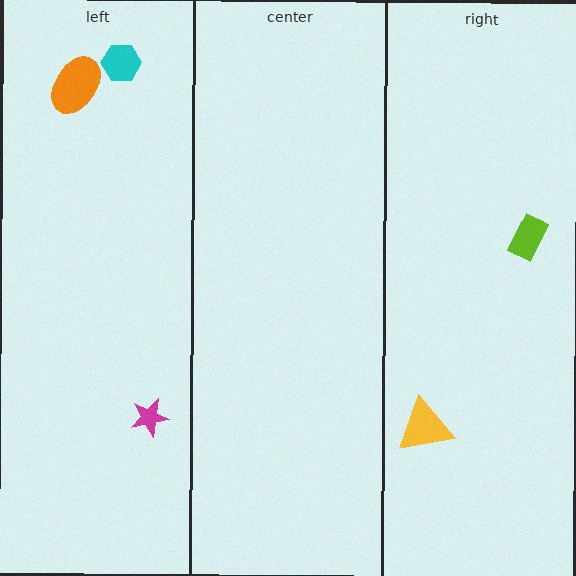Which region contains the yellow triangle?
The right region.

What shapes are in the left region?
The orange ellipse, the magenta star, the cyan hexagon.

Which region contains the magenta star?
The left region.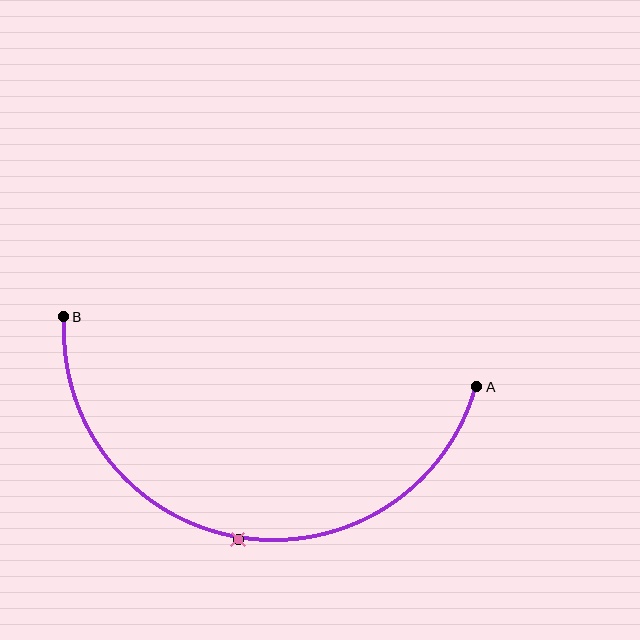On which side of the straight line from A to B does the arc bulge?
The arc bulges below the straight line connecting A and B.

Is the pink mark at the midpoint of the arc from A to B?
Yes. The pink mark lies on the arc at equal arc-length from both A and B — it is the arc midpoint.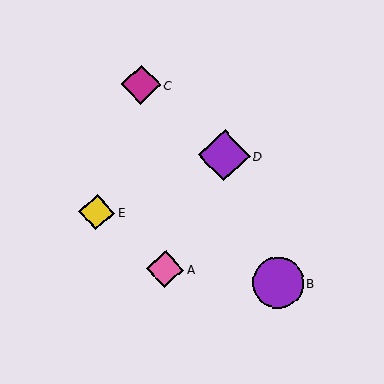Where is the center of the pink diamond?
The center of the pink diamond is at (165, 269).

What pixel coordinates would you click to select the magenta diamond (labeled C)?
Click at (141, 85) to select the magenta diamond C.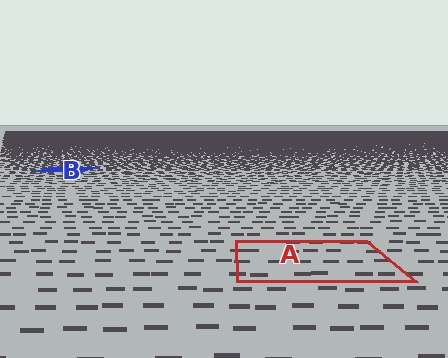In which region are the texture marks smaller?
The texture marks are smaller in region B, because it is farther away.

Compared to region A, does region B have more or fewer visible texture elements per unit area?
Region B has more texture elements per unit area — they are packed more densely because it is farther away.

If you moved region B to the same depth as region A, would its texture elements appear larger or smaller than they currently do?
They would appear larger. At a closer depth, the same texture elements are projected at a bigger on-screen size.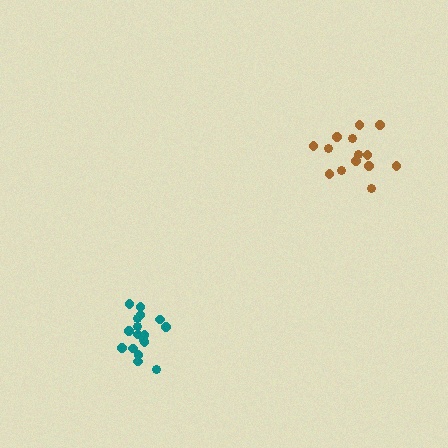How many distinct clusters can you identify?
There are 2 distinct clusters.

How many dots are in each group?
Group 1: 14 dots, Group 2: 17 dots (31 total).